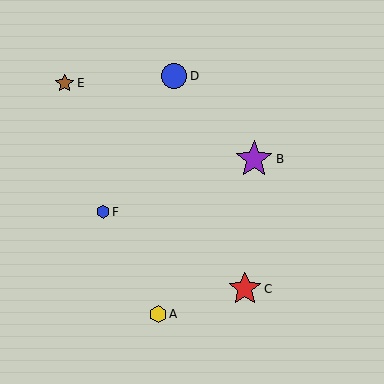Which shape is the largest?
The purple star (labeled B) is the largest.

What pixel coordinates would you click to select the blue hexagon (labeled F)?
Click at (103, 212) to select the blue hexagon F.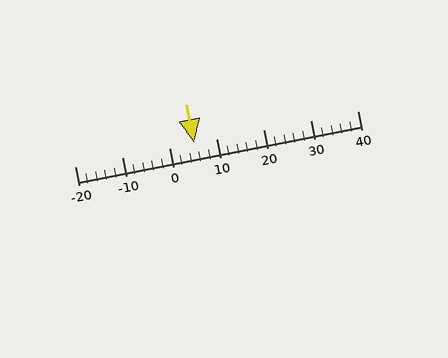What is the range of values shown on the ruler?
The ruler shows values from -20 to 40.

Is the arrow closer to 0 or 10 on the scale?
The arrow is closer to 10.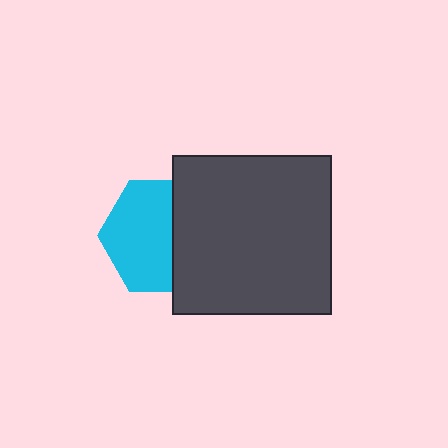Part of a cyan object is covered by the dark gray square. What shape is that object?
It is a hexagon.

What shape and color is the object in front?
The object in front is a dark gray square.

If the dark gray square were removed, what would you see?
You would see the complete cyan hexagon.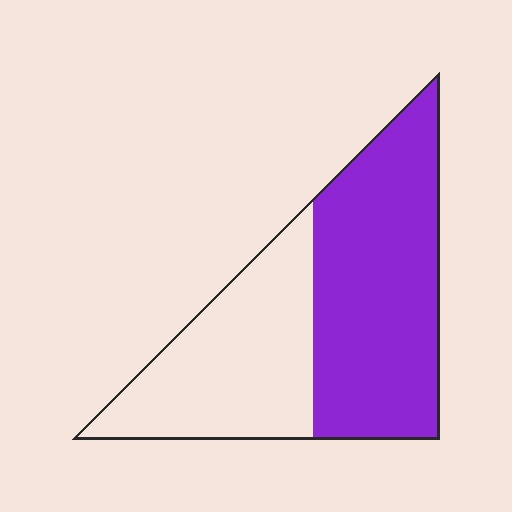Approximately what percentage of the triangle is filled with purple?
Approximately 55%.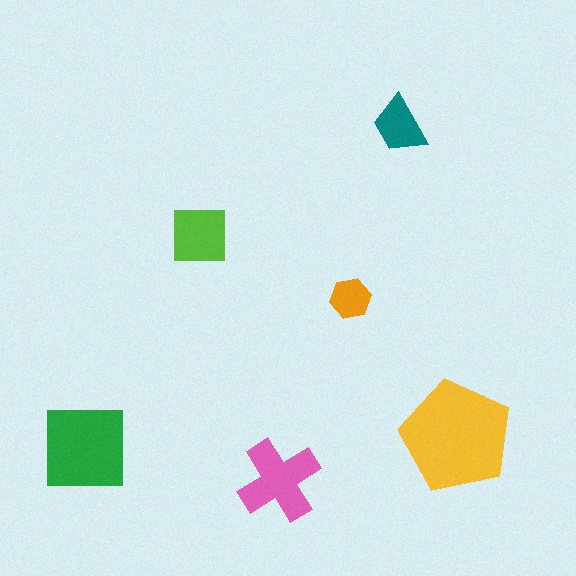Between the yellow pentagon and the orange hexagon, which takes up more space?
The yellow pentagon.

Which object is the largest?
The yellow pentagon.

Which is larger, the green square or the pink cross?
The green square.